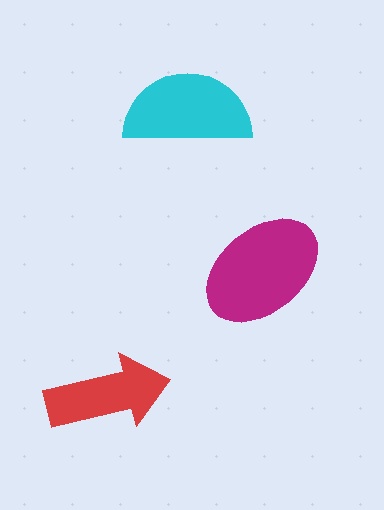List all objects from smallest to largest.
The red arrow, the cyan semicircle, the magenta ellipse.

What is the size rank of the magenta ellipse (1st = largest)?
1st.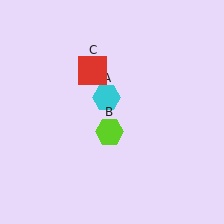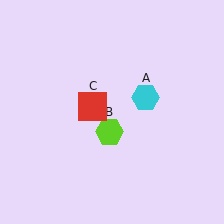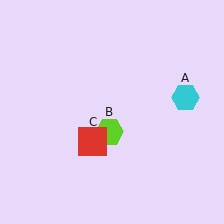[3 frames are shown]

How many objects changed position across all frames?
2 objects changed position: cyan hexagon (object A), red square (object C).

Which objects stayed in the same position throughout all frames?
Lime hexagon (object B) remained stationary.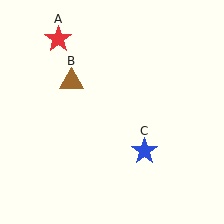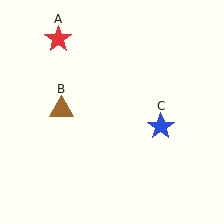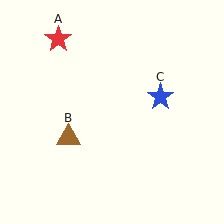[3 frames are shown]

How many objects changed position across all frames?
2 objects changed position: brown triangle (object B), blue star (object C).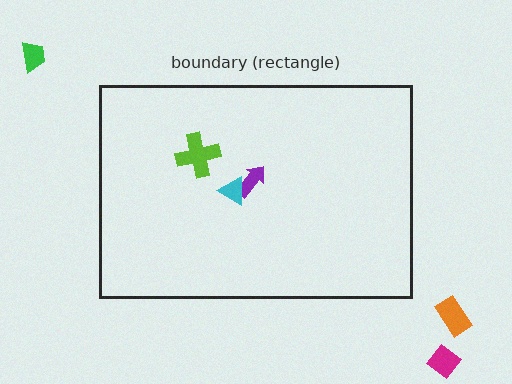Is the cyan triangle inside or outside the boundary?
Inside.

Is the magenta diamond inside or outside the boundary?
Outside.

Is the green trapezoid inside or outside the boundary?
Outside.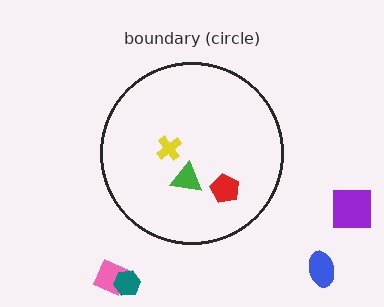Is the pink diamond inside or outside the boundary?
Outside.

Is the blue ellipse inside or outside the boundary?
Outside.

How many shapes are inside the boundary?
3 inside, 4 outside.